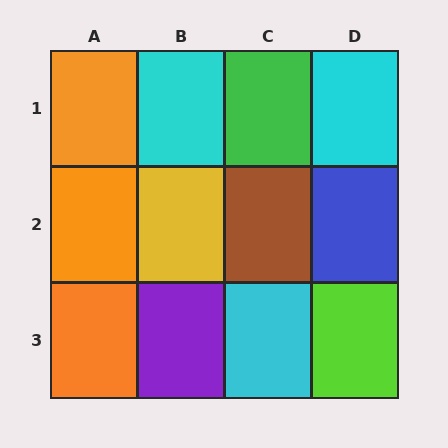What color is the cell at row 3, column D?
Lime.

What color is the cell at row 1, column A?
Orange.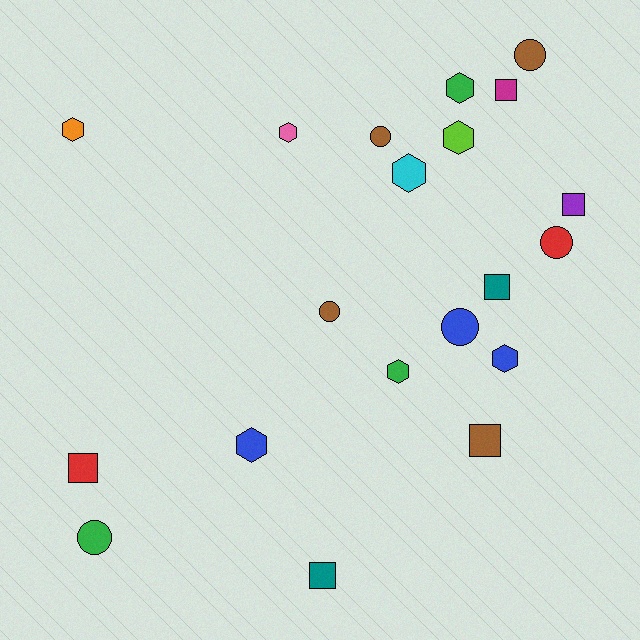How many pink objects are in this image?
There is 1 pink object.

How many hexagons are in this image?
There are 8 hexagons.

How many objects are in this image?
There are 20 objects.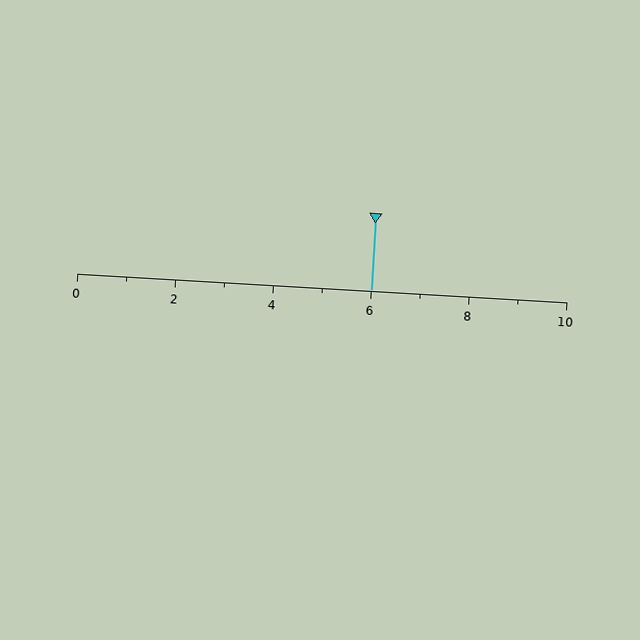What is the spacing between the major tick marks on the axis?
The major ticks are spaced 2 apart.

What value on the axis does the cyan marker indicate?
The marker indicates approximately 6.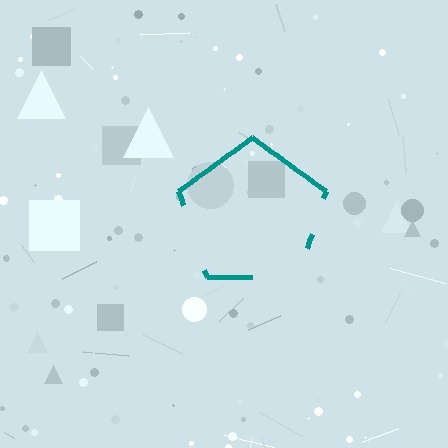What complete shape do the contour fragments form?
The contour fragments form a pentagon.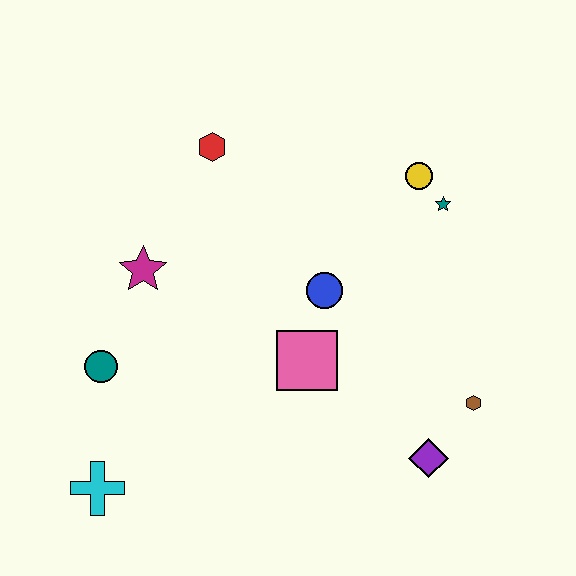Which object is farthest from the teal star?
The cyan cross is farthest from the teal star.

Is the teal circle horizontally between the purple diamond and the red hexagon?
No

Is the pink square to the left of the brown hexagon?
Yes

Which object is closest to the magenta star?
The teal circle is closest to the magenta star.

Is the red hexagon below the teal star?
No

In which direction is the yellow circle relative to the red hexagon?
The yellow circle is to the right of the red hexagon.